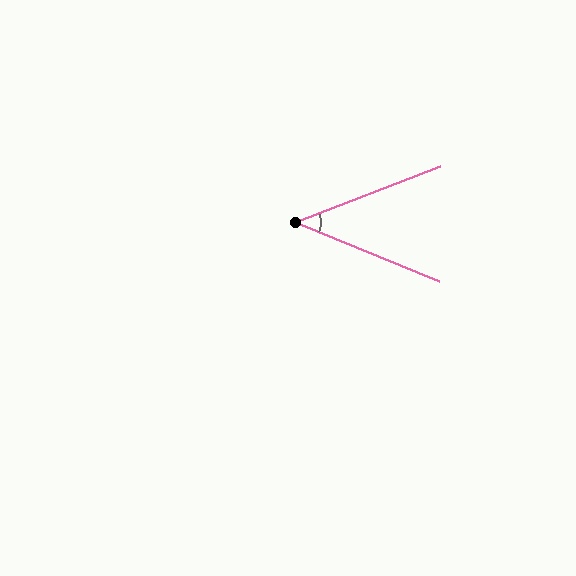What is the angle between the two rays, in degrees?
Approximately 43 degrees.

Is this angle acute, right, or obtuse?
It is acute.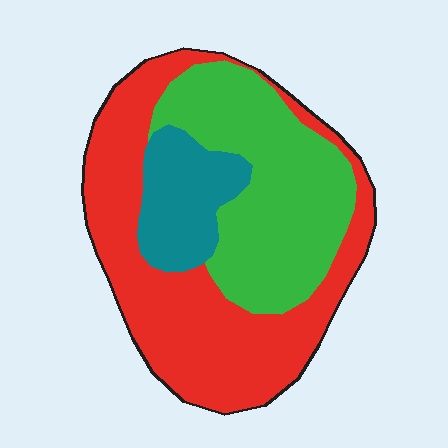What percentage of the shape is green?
Green takes up about three eighths (3/8) of the shape.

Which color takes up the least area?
Teal, at roughly 15%.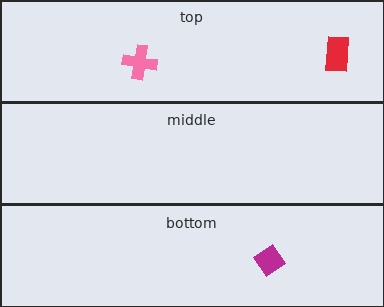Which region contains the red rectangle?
The top region.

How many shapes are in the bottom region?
1.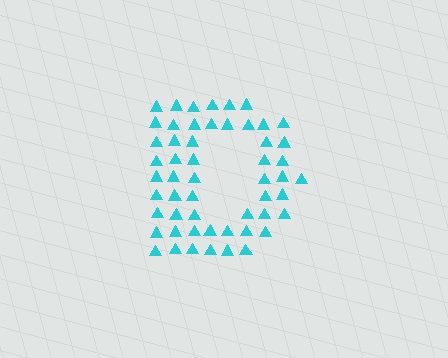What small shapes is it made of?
It is made of small triangles.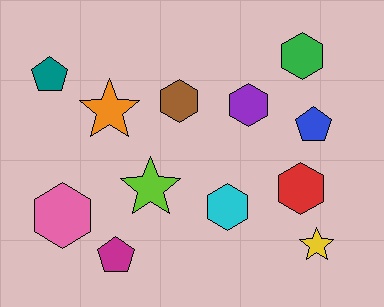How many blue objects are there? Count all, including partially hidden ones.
There is 1 blue object.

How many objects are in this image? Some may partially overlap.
There are 12 objects.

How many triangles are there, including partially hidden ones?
There are no triangles.